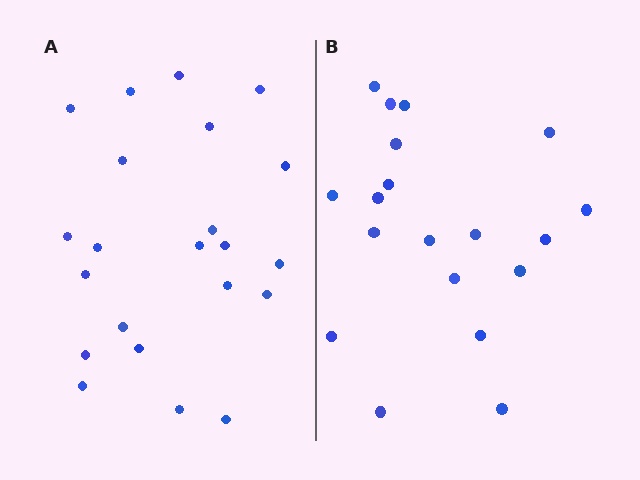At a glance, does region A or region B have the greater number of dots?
Region A (the left region) has more dots.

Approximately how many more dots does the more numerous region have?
Region A has just a few more — roughly 2 or 3 more dots than region B.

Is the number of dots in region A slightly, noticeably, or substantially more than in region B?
Region A has only slightly more — the two regions are fairly close. The ratio is roughly 1.2 to 1.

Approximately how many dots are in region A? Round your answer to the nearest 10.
About 20 dots. (The exact count is 22, which rounds to 20.)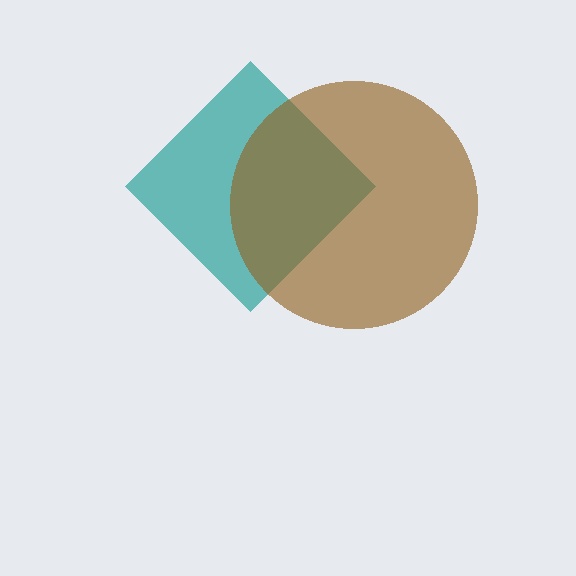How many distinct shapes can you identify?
There are 2 distinct shapes: a teal diamond, a brown circle.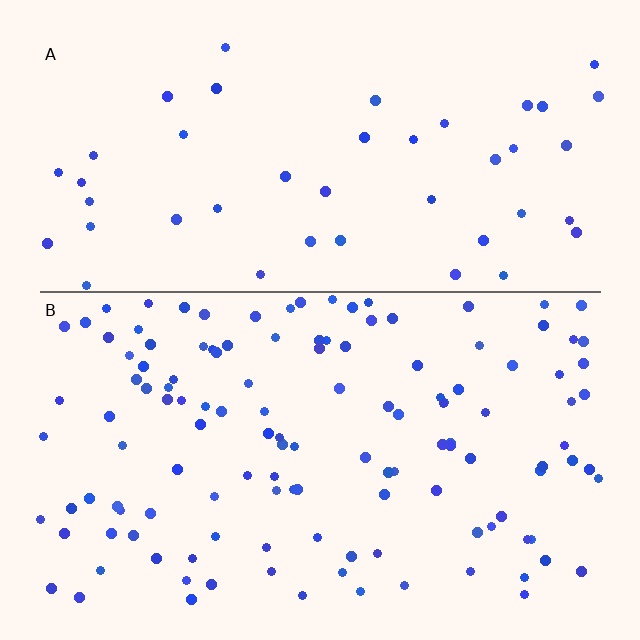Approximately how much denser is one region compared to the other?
Approximately 2.9× — region B over region A.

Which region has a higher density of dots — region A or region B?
B (the bottom).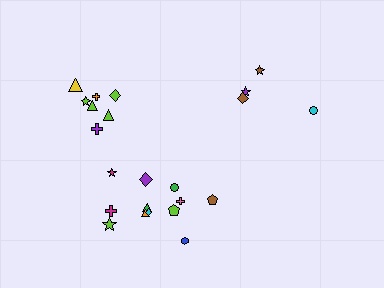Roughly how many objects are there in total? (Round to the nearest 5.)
Roughly 25 objects in total.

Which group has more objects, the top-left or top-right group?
The top-left group.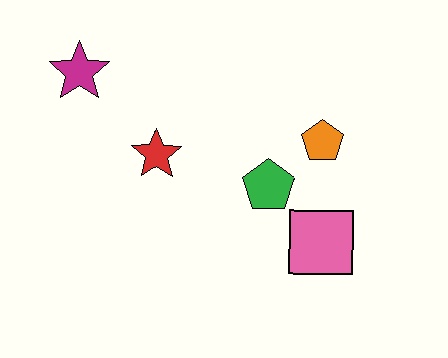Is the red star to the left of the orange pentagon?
Yes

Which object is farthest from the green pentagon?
The magenta star is farthest from the green pentagon.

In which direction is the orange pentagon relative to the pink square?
The orange pentagon is above the pink square.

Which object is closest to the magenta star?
The red star is closest to the magenta star.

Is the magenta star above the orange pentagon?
Yes